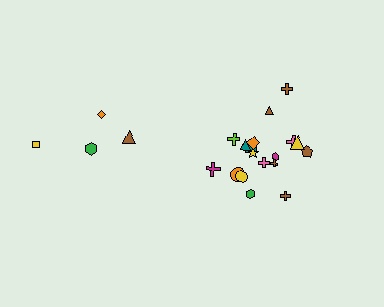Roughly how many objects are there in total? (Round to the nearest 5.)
Roughly 20 objects in total.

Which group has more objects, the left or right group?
The right group.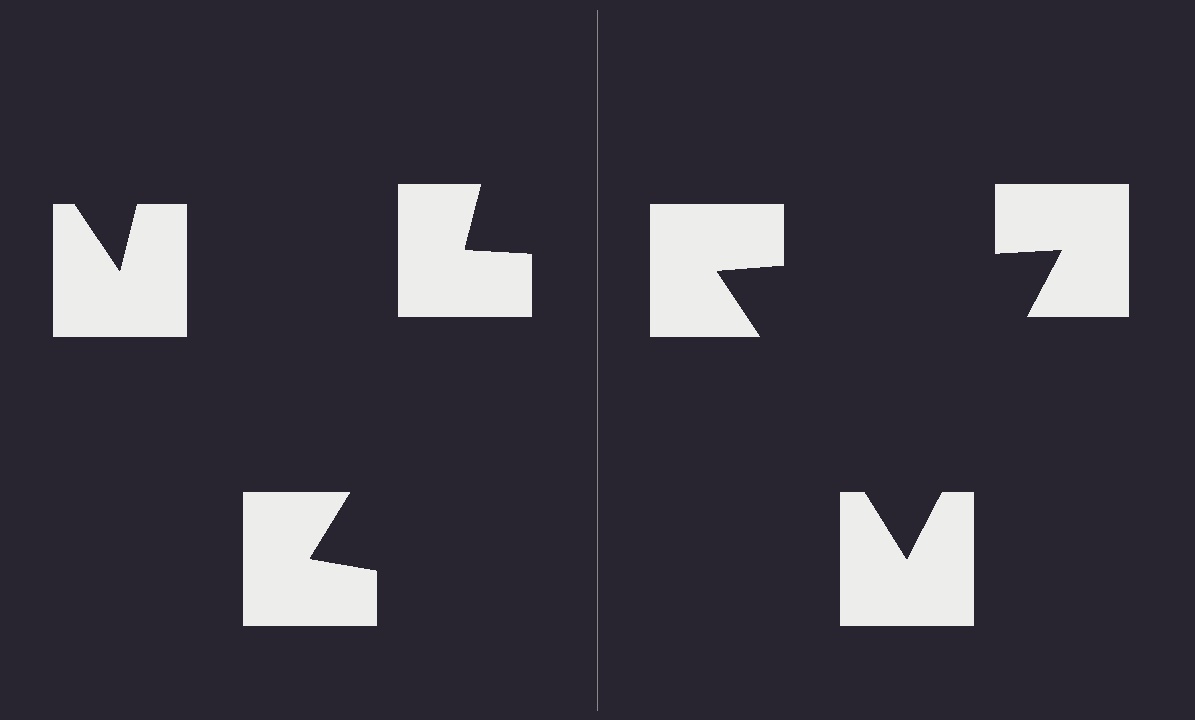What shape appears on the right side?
An illusory triangle.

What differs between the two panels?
The notched squares are positioned identically on both sides; only the wedge orientations differ. On the right they align to a triangle; on the left they are misaligned.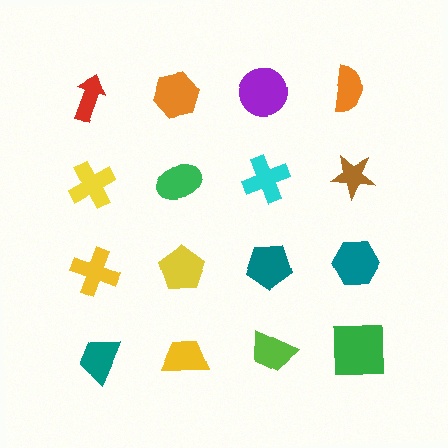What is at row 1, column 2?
An orange hexagon.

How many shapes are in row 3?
4 shapes.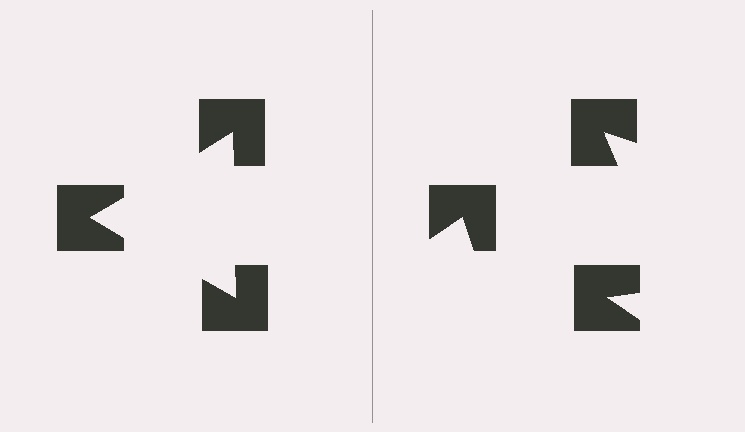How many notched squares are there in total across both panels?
6 — 3 on each side.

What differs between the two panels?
The notched squares are positioned identically on both sides; only the wedge orientations differ. On the left they align to a triangle; on the right they are misaligned.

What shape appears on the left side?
An illusory triangle.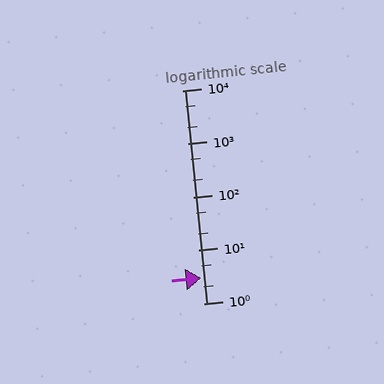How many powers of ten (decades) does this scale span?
The scale spans 4 decades, from 1 to 10000.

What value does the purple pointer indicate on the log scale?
The pointer indicates approximately 3.